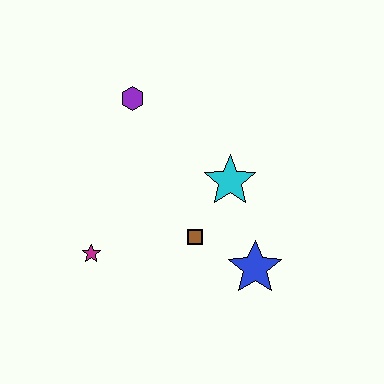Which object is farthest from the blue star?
The purple hexagon is farthest from the blue star.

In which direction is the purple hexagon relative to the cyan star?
The purple hexagon is to the left of the cyan star.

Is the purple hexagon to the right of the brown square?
No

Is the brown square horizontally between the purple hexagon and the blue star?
Yes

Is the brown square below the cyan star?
Yes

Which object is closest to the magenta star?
The brown square is closest to the magenta star.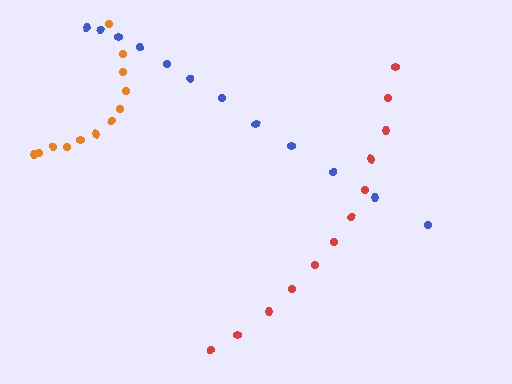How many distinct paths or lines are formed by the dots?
There are 3 distinct paths.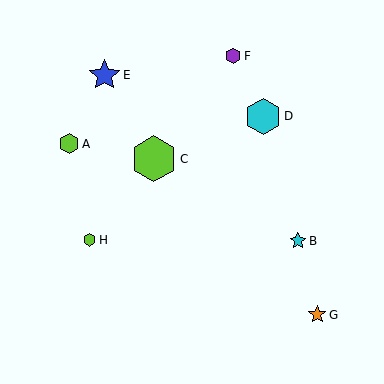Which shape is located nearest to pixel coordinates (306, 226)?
The cyan star (labeled B) at (298, 241) is nearest to that location.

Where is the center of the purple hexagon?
The center of the purple hexagon is at (233, 56).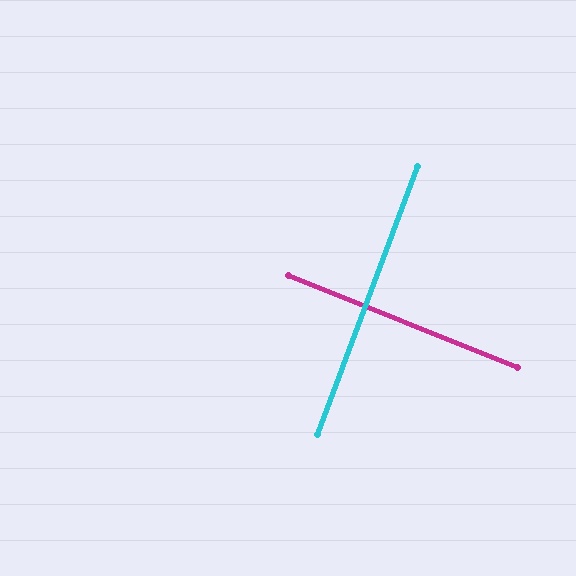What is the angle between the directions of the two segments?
Approximately 89 degrees.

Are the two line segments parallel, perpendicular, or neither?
Perpendicular — they meet at approximately 89°.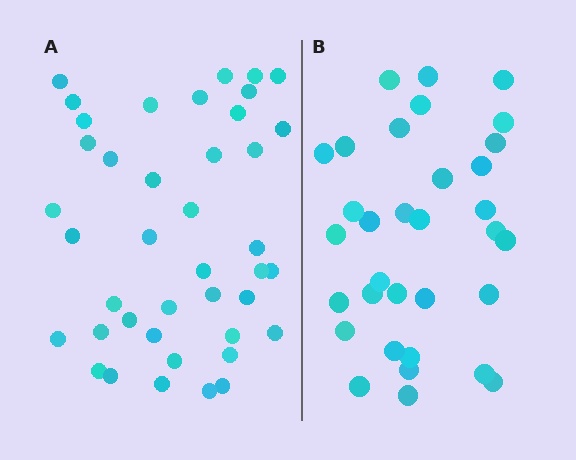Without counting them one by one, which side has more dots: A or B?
Region A (the left region) has more dots.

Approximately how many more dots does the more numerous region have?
Region A has roughly 8 or so more dots than region B.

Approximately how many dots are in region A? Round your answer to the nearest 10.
About 40 dots. (The exact count is 41, which rounds to 40.)